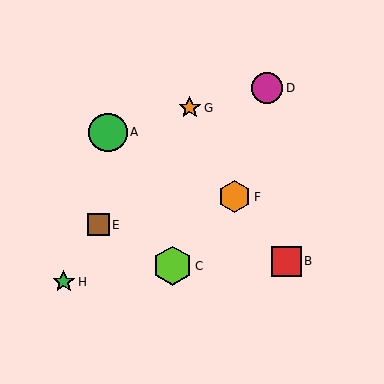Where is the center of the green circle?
The center of the green circle is at (108, 132).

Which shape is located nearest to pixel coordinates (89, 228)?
The brown square (labeled E) at (98, 225) is nearest to that location.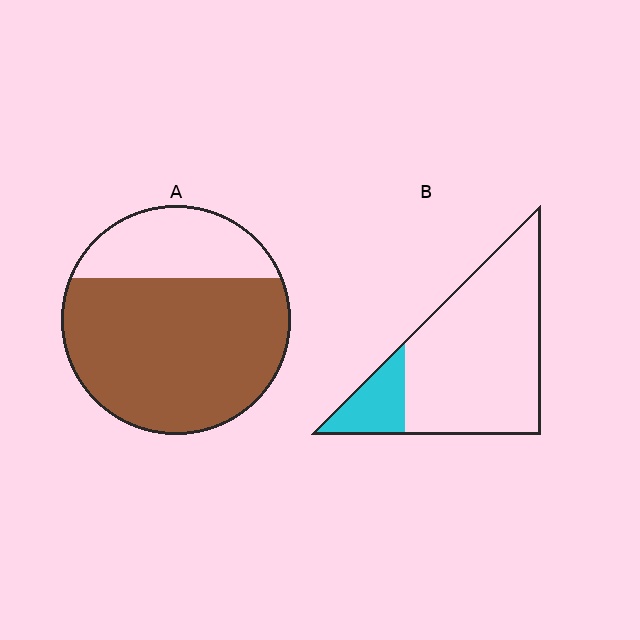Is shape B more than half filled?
No.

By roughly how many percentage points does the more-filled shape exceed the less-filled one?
By roughly 55 percentage points (A over B).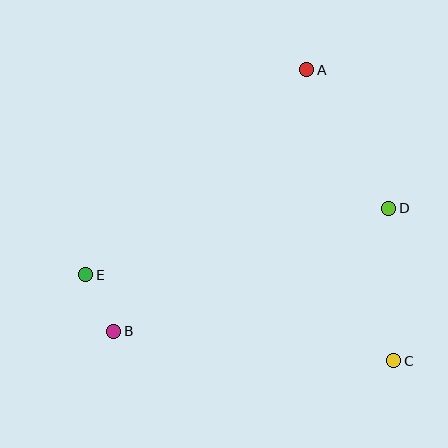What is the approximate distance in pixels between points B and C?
The distance between B and C is approximately 282 pixels.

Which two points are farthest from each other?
Points A and B are farthest from each other.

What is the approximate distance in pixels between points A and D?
The distance between A and D is approximately 161 pixels.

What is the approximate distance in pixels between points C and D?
The distance between C and D is approximately 153 pixels.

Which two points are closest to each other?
Points B and E are closest to each other.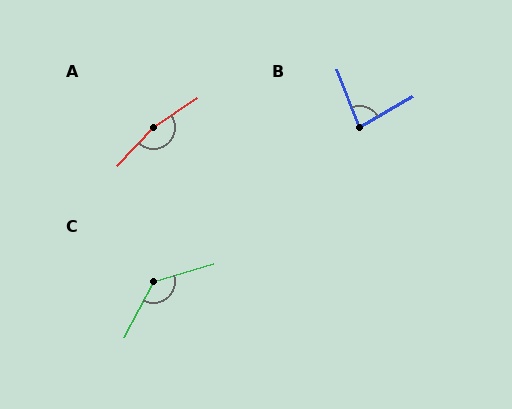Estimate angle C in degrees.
Approximately 135 degrees.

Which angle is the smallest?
B, at approximately 82 degrees.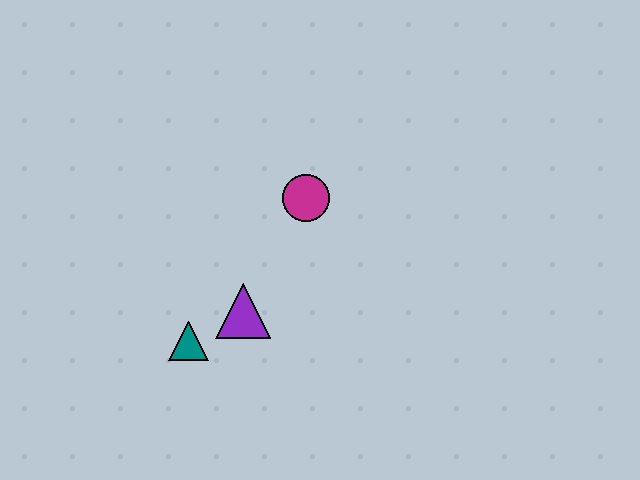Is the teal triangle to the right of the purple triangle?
No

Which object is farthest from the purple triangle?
The magenta circle is farthest from the purple triangle.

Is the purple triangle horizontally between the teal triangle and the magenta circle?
Yes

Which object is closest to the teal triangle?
The purple triangle is closest to the teal triangle.